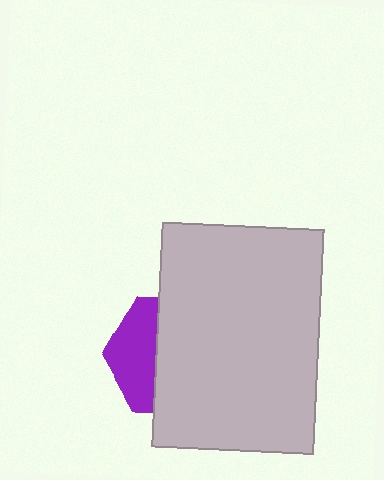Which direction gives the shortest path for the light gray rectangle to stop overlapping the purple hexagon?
Moving right gives the shortest separation.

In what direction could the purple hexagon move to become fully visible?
The purple hexagon could move left. That would shift it out from behind the light gray rectangle entirely.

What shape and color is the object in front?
The object in front is a light gray rectangle.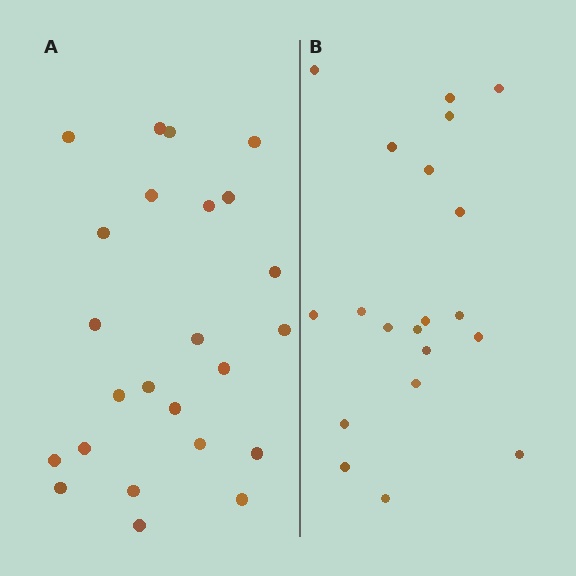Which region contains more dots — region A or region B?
Region A (the left region) has more dots.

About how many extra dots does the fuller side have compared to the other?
Region A has about 4 more dots than region B.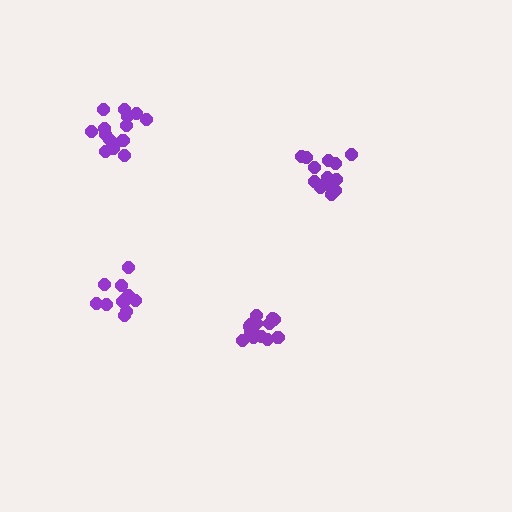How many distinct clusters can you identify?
There are 4 distinct clusters.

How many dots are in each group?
Group 1: 14 dots, Group 2: 14 dots, Group 3: 12 dots, Group 4: 16 dots (56 total).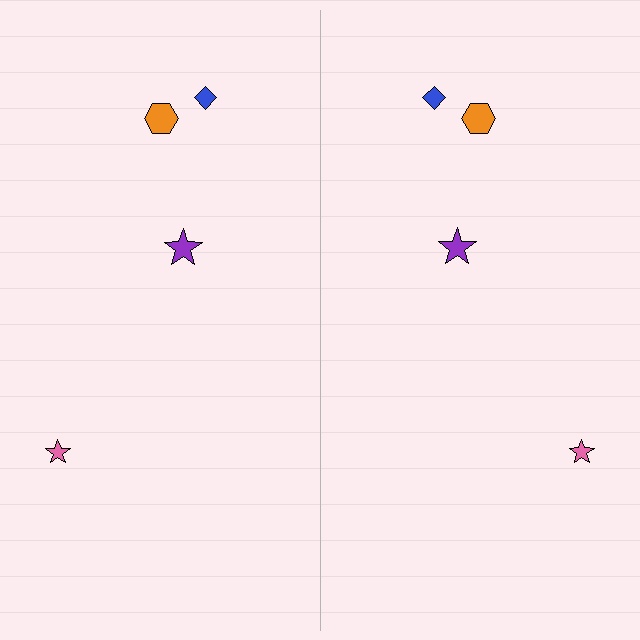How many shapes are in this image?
There are 8 shapes in this image.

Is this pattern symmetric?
Yes, this pattern has bilateral (reflection) symmetry.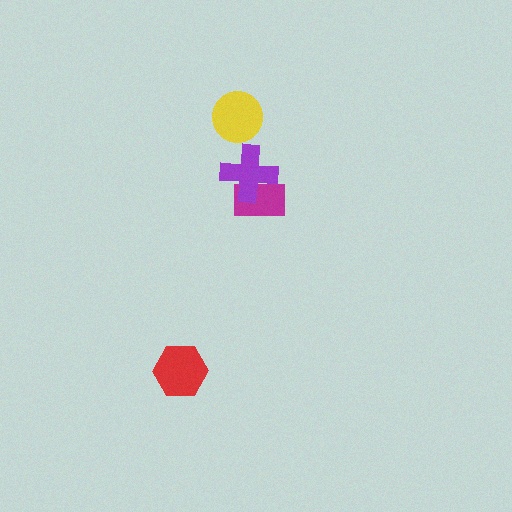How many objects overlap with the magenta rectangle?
1 object overlaps with the magenta rectangle.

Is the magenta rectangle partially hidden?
Yes, it is partially covered by another shape.